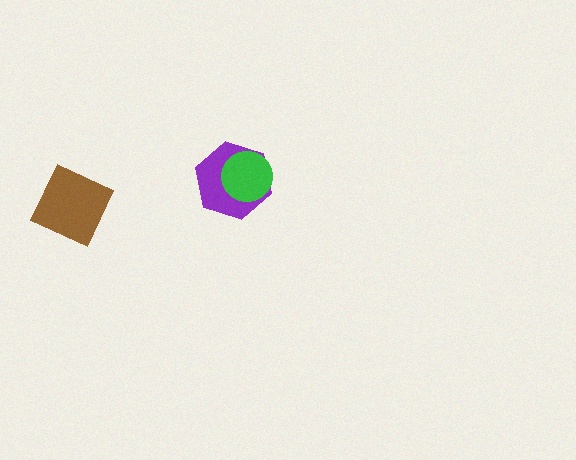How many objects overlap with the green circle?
1 object overlaps with the green circle.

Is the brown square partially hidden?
No, no other shape covers it.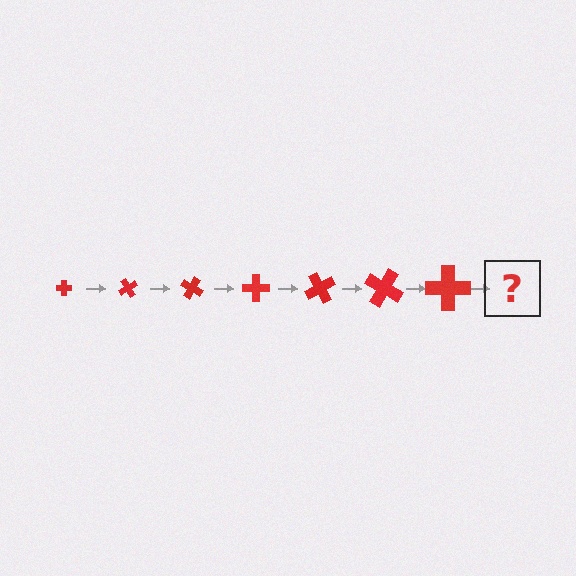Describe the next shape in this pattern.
It should be a cross, larger than the previous one and rotated 420 degrees from the start.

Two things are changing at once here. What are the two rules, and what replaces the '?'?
The two rules are that the cross grows larger each step and it rotates 60 degrees each step. The '?' should be a cross, larger than the previous one and rotated 420 degrees from the start.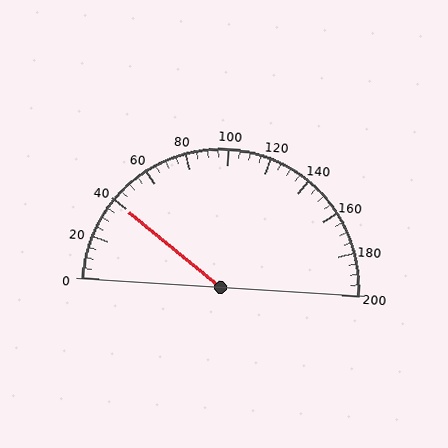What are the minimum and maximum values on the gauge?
The gauge ranges from 0 to 200.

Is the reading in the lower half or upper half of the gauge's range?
The reading is in the lower half of the range (0 to 200).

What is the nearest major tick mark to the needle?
The nearest major tick mark is 40.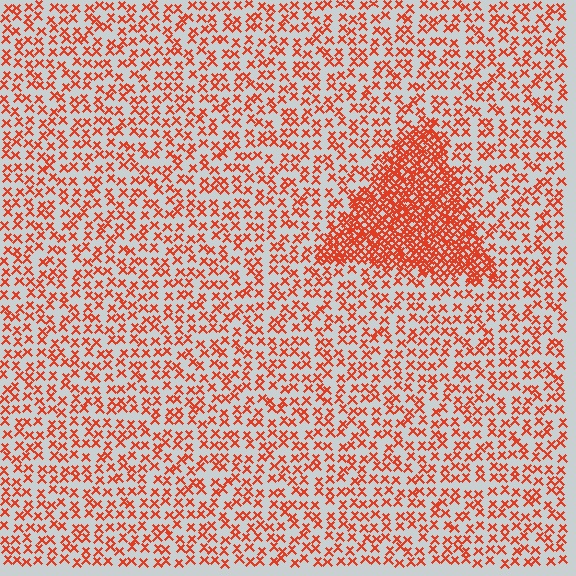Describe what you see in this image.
The image contains small red elements arranged at two different densities. A triangle-shaped region is visible where the elements are more densely packed than the surrounding area.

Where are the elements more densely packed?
The elements are more densely packed inside the triangle boundary.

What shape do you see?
I see a triangle.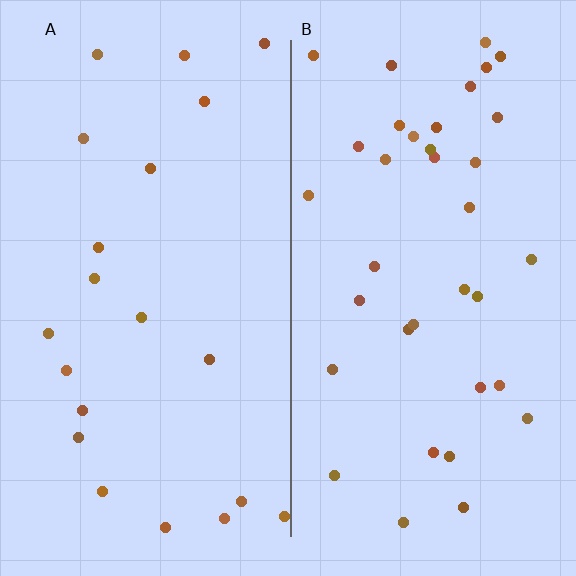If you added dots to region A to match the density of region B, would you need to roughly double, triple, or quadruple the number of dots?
Approximately double.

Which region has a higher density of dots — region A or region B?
B (the right).